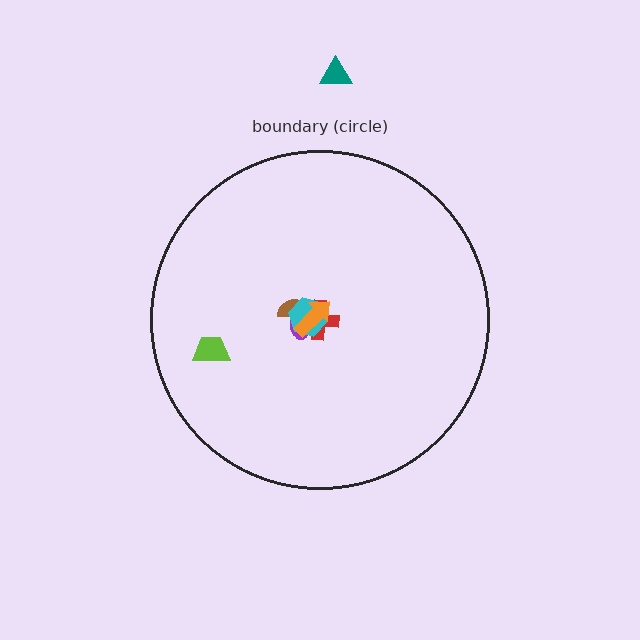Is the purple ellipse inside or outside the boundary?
Inside.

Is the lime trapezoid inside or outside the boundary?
Inside.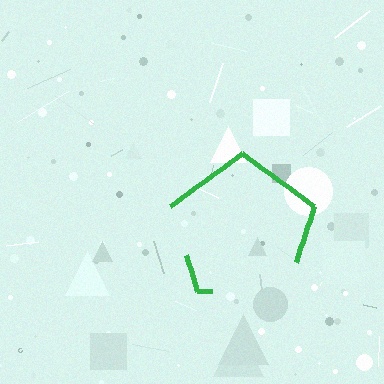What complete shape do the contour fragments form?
The contour fragments form a pentagon.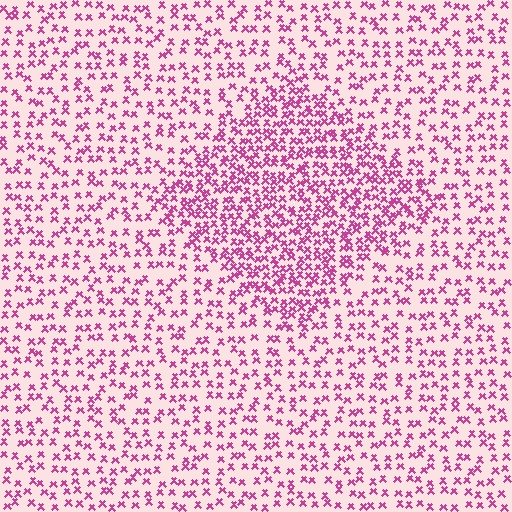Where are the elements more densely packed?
The elements are more densely packed inside the diamond boundary.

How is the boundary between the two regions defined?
The boundary is defined by a change in element density (approximately 2.0x ratio). All elements are the same color, size, and shape.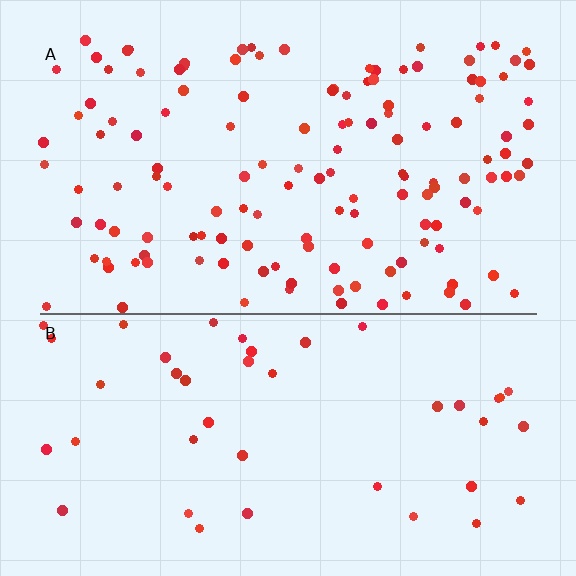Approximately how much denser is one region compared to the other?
Approximately 3.1× — region A over region B.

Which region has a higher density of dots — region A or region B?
A (the top).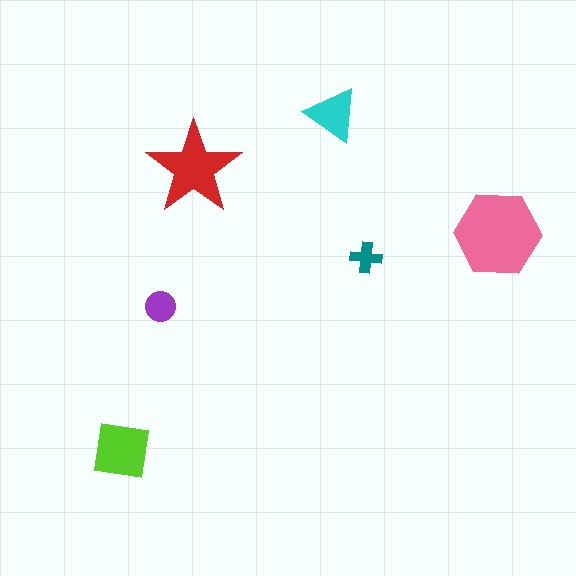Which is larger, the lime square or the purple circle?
The lime square.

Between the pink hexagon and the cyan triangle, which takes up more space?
The pink hexagon.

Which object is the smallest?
The teal cross.